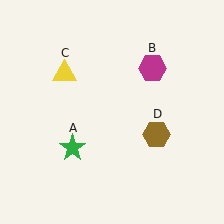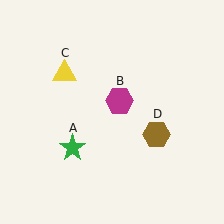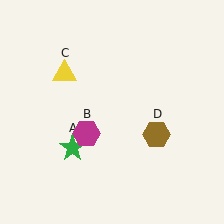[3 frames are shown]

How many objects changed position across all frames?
1 object changed position: magenta hexagon (object B).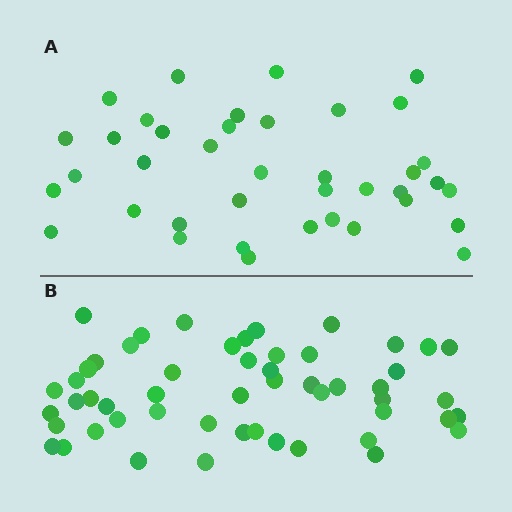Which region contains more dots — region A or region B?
Region B (the bottom region) has more dots.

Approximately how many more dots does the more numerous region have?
Region B has approximately 15 more dots than region A.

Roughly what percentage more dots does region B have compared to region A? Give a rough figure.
About 35% more.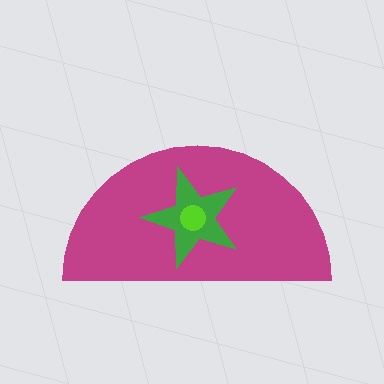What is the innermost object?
The lime circle.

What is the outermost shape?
The magenta semicircle.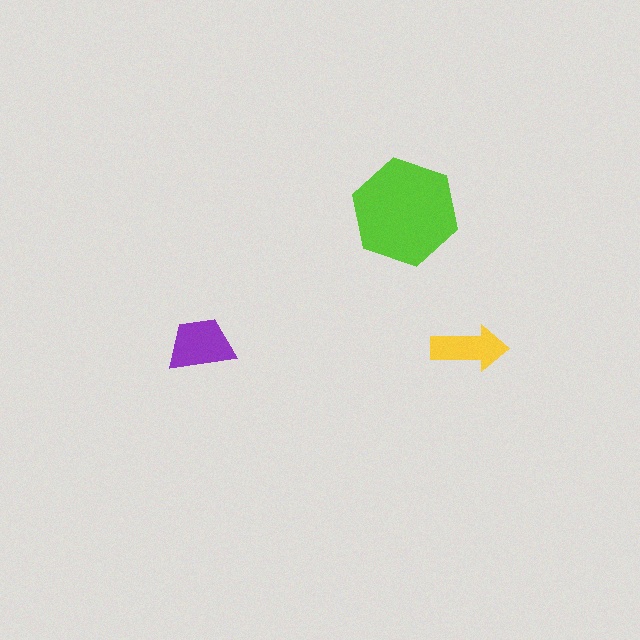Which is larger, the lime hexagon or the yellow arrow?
The lime hexagon.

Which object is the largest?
The lime hexagon.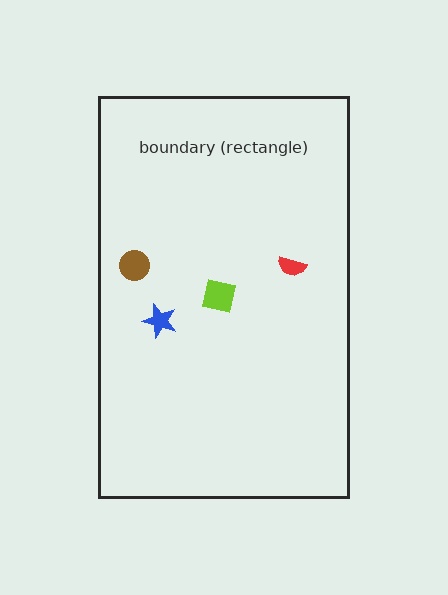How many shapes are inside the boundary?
4 inside, 0 outside.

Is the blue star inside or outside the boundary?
Inside.